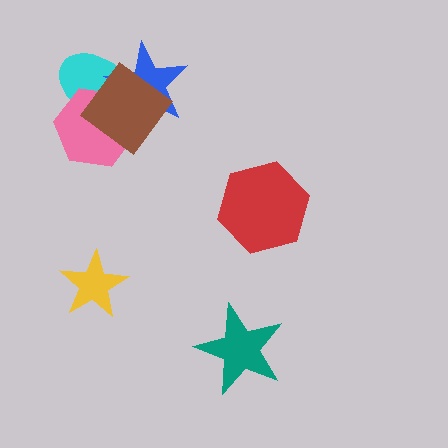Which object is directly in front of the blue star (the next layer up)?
The pink hexagon is directly in front of the blue star.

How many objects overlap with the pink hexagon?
3 objects overlap with the pink hexagon.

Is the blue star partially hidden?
Yes, it is partially covered by another shape.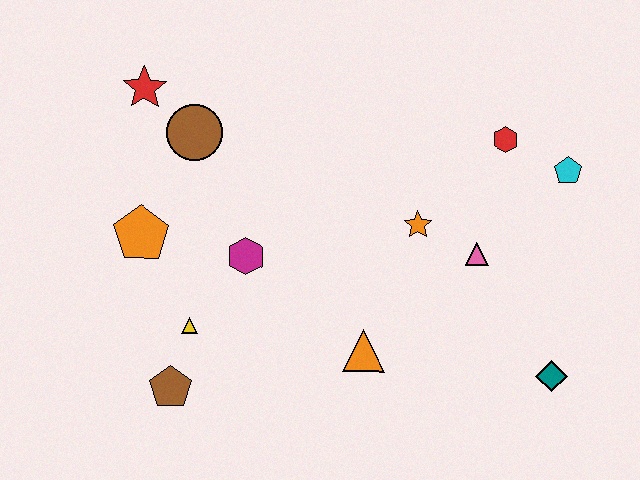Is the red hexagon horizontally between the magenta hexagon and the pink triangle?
No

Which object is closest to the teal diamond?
The pink triangle is closest to the teal diamond.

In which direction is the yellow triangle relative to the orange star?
The yellow triangle is to the left of the orange star.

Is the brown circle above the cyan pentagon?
Yes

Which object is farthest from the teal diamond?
The red star is farthest from the teal diamond.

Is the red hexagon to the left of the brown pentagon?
No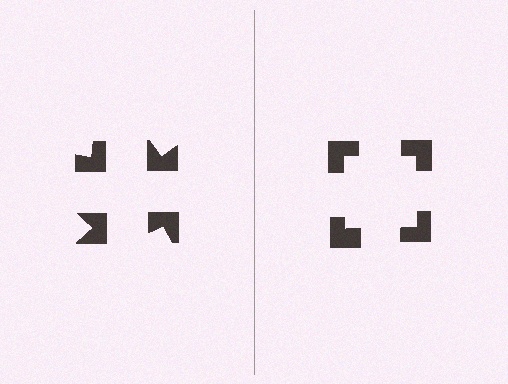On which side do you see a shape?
An illusory square appears on the right side. On the left side the wedge cuts are rotated, so no coherent shape forms.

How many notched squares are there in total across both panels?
8 — 4 on each side.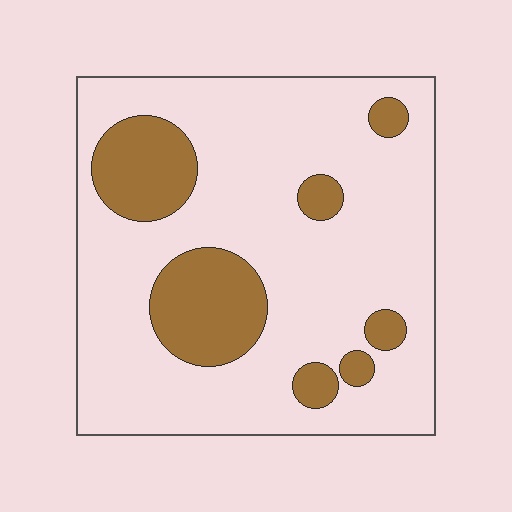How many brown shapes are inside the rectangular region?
7.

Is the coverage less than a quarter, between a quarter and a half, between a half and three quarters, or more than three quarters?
Less than a quarter.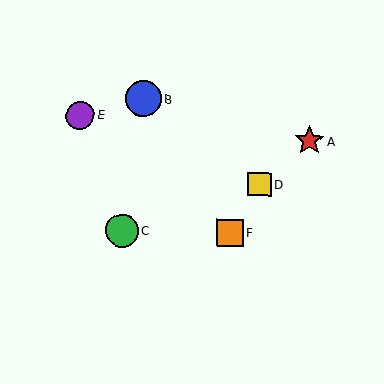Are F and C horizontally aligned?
Yes, both are at y≈233.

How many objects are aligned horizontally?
2 objects (C, F) are aligned horizontally.